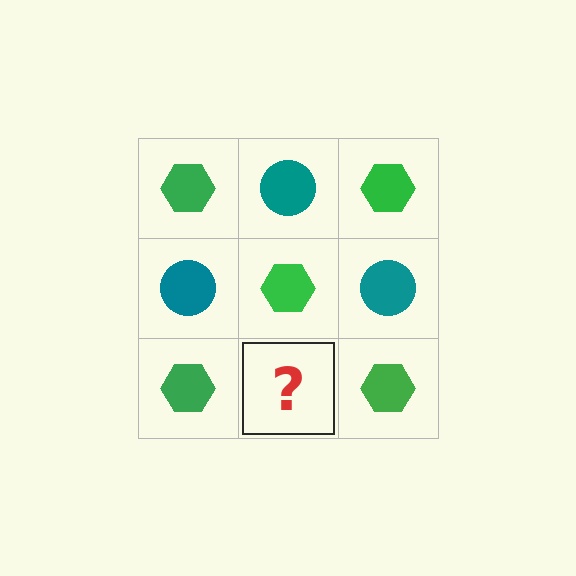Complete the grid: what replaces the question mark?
The question mark should be replaced with a teal circle.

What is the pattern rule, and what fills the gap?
The rule is that it alternates green hexagon and teal circle in a checkerboard pattern. The gap should be filled with a teal circle.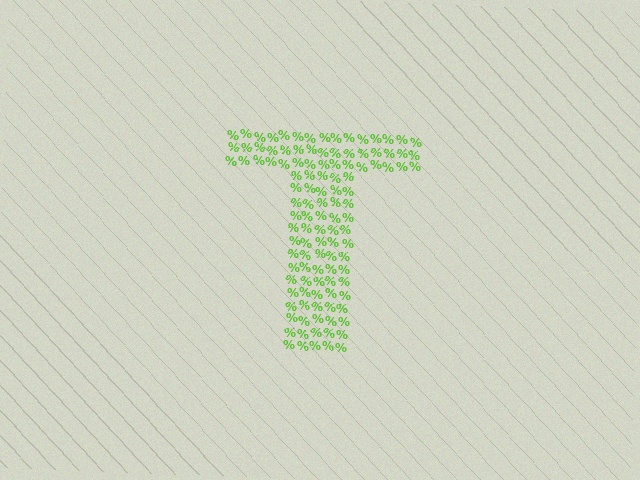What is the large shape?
The large shape is the letter T.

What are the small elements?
The small elements are percent signs.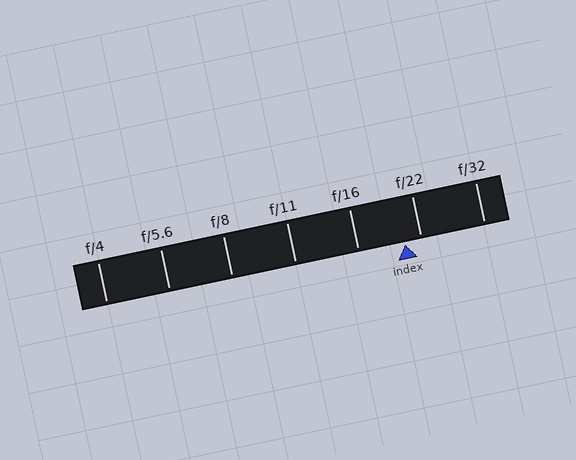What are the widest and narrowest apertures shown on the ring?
The widest aperture shown is f/4 and the narrowest is f/32.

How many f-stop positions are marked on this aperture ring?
There are 7 f-stop positions marked.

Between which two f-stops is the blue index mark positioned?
The index mark is between f/16 and f/22.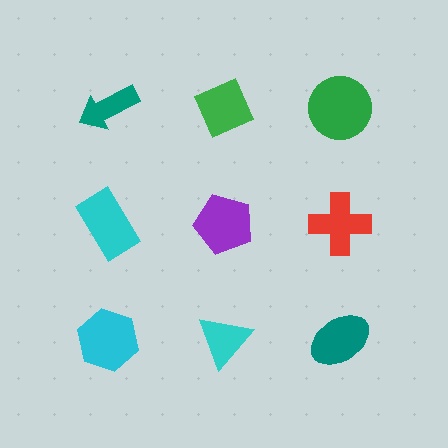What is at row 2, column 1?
A cyan rectangle.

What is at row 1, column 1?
A teal arrow.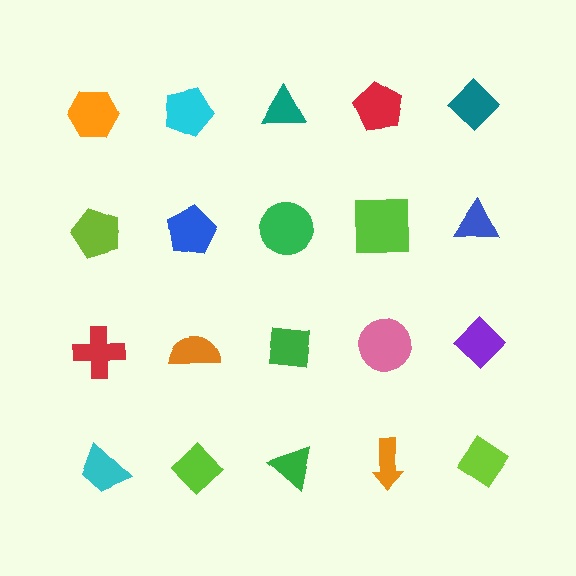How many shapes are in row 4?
5 shapes.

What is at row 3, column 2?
An orange semicircle.